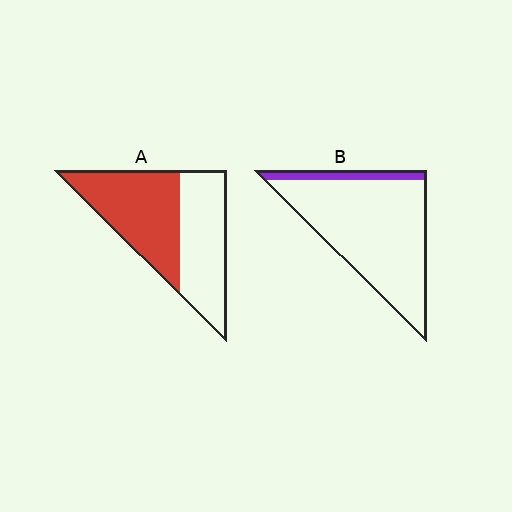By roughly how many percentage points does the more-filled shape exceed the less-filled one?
By roughly 40 percentage points (A over B).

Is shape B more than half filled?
No.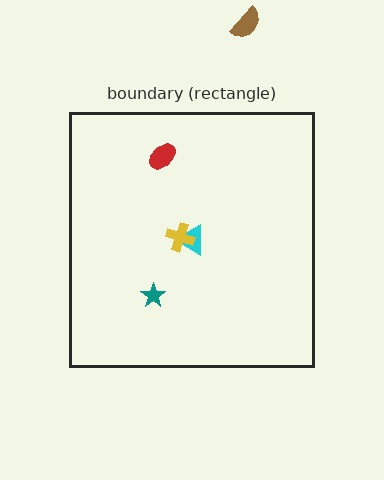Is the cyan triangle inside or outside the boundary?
Inside.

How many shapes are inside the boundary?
4 inside, 1 outside.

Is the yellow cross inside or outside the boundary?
Inside.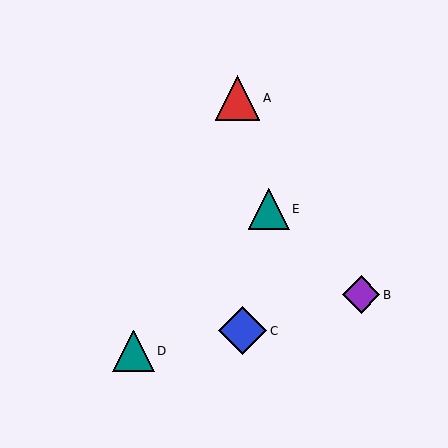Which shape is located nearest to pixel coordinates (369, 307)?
The purple diamond (labeled B) at (361, 295) is nearest to that location.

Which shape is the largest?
The blue diamond (labeled C) is the largest.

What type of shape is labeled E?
Shape E is a teal triangle.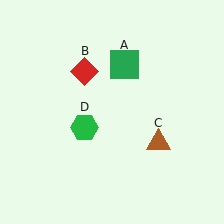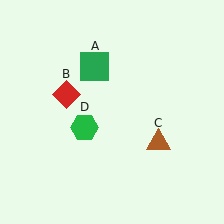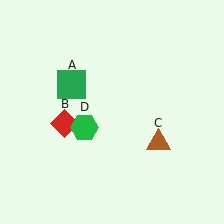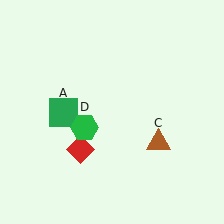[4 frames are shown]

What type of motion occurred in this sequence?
The green square (object A), red diamond (object B) rotated counterclockwise around the center of the scene.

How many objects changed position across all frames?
2 objects changed position: green square (object A), red diamond (object B).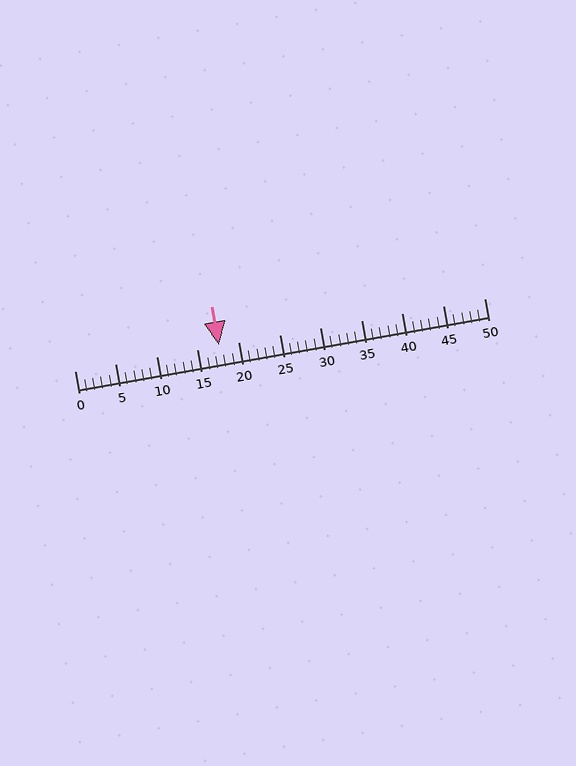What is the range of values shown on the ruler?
The ruler shows values from 0 to 50.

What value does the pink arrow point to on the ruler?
The pink arrow points to approximately 18.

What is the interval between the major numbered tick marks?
The major tick marks are spaced 5 units apart.